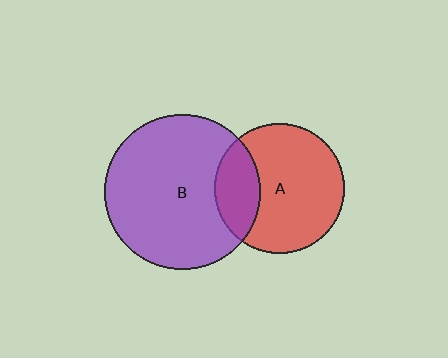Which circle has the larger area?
Circle B (purple).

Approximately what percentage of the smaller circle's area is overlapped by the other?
Approximately 25%.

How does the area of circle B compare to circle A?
Approximately 1.4 times.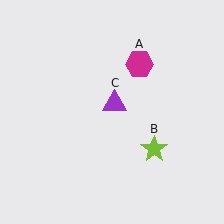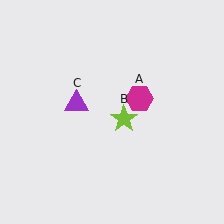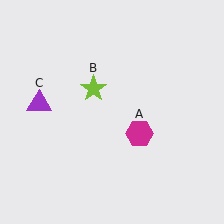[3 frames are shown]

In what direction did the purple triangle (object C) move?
The purple triangle (object C) moved left.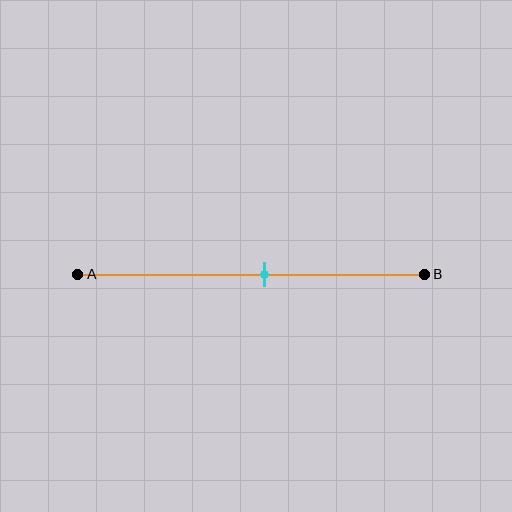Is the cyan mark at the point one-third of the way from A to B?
No, the mark is at about 55% from A, not at the 33% one-third point.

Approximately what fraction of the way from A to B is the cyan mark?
The cyan mark is approximately 55% of the way from A to B.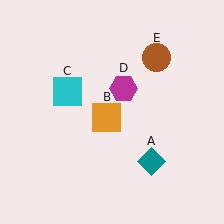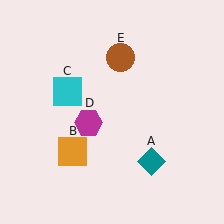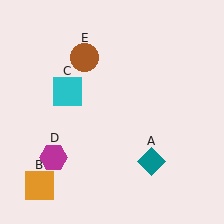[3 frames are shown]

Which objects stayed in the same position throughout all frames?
Teal diamond (object A) and cyan square (object C) remained stationary.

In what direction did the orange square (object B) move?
The orange square (object B) moved down and to the left.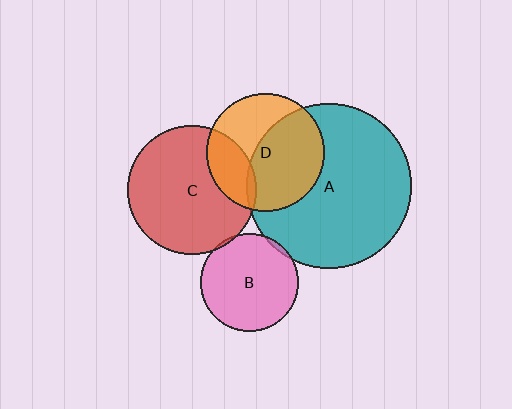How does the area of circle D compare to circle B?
Approximately 1.5 times.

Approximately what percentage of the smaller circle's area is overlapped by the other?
Approximately 5%.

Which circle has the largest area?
Circle A (teal).